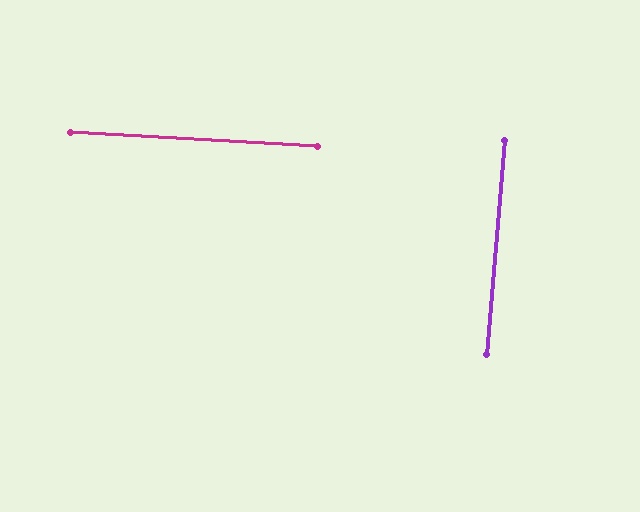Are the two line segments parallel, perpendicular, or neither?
Perpendicular — they meet at approximately 88°.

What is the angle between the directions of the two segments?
Approximately 88 degrees.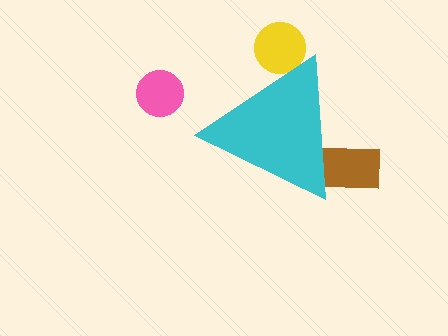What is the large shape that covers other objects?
A cyan triangle.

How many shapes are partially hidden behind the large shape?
2 shapes are partially hidden.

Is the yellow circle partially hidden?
Yes, the yellow circle is partially hidden behind the cyan triangle.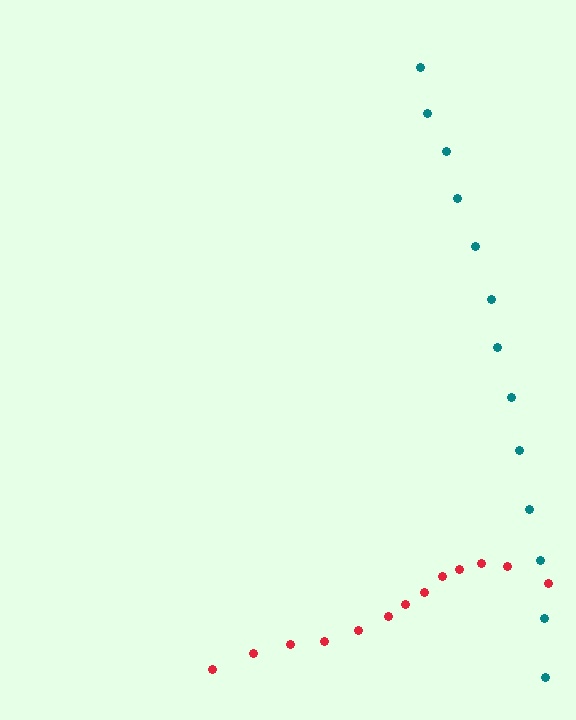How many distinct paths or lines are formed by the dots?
There are 2 distinct paths.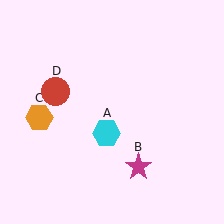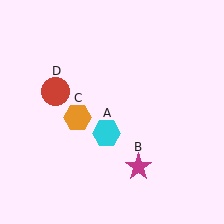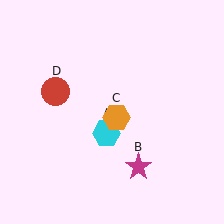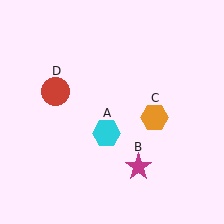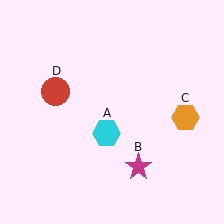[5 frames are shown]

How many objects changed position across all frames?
1 object changed position: orange hexagon (object C).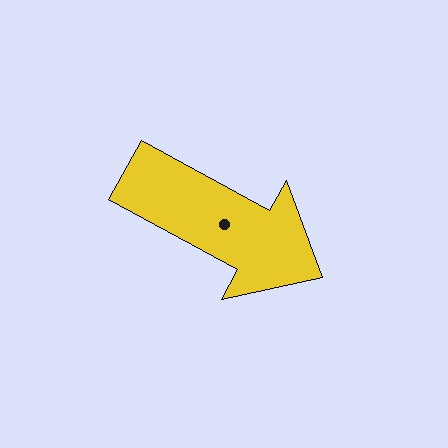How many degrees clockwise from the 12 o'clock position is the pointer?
Approximately 119 degrees.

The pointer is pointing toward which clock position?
Roughly 4 o'clock.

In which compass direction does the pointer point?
Southeast.